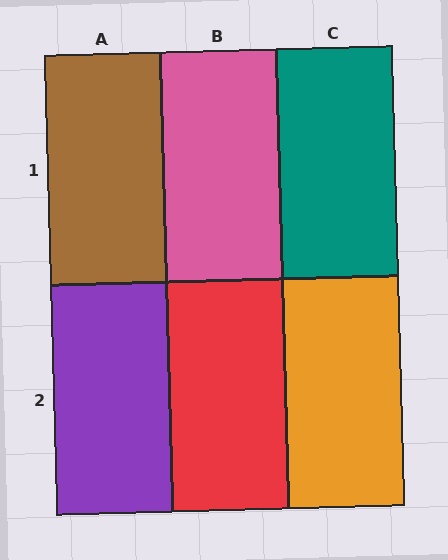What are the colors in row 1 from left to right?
Brown, pink, teal.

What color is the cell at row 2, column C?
Orange.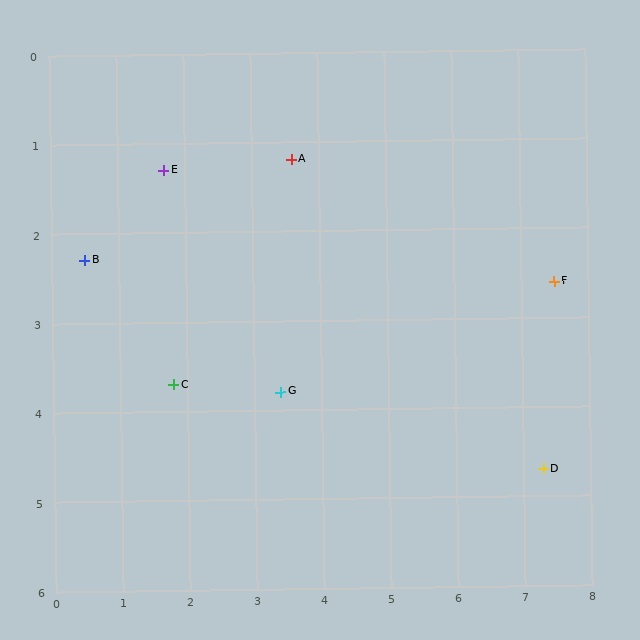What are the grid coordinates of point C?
Point C is at approximately (1.8, 3.7).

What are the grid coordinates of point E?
Point E is at approximately (1.7, 1.3).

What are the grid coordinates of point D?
Point D is at approximately (7.3, 4.7).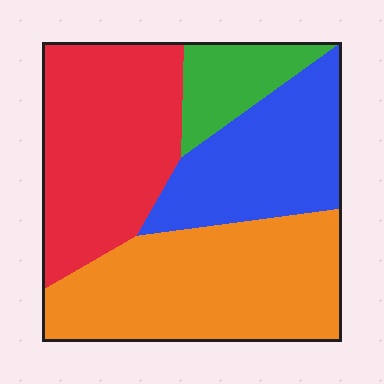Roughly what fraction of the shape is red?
Red covers 31% of the shape.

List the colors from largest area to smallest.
From largest to smallest: orange, red, blue, green.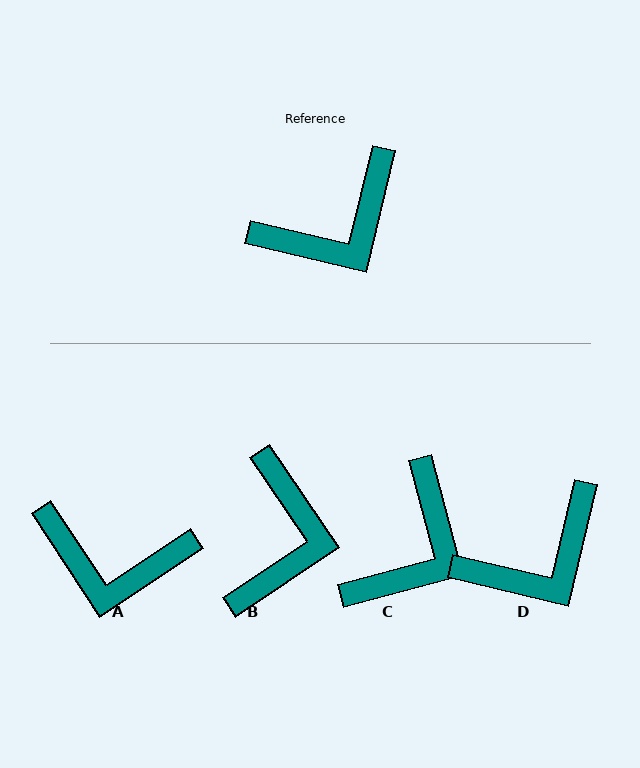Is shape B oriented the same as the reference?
No, it is off by about 47 degrees.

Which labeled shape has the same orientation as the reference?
D.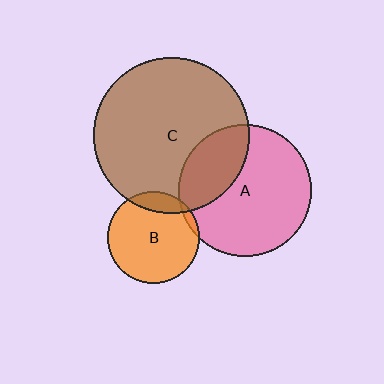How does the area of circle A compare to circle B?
Approximately 2.1 times.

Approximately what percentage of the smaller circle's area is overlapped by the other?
Approximately 15%.